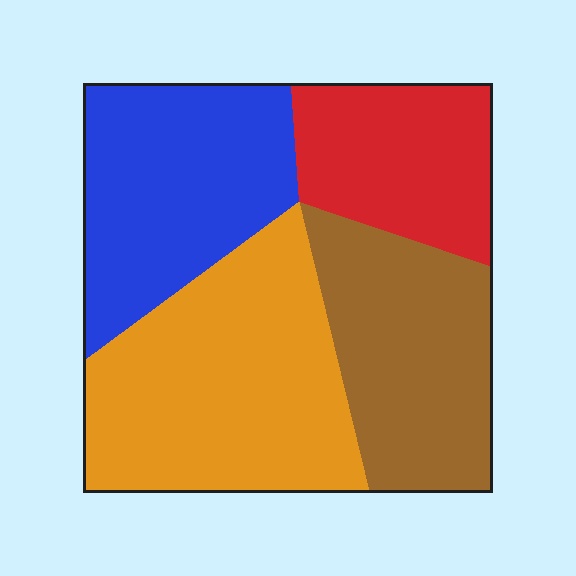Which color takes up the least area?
Red, at roughly 20%.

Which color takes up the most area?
Orange, at roughly 35%.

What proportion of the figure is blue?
Blue covers roughly 25% of the figure.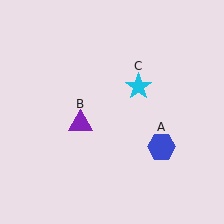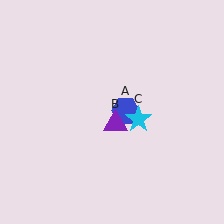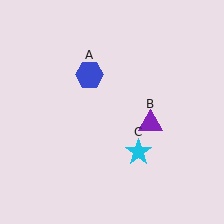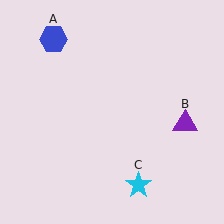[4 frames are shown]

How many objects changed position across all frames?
3 objects changed position: blue hexagon (object A), purple triangle (object B), cyan star (object C).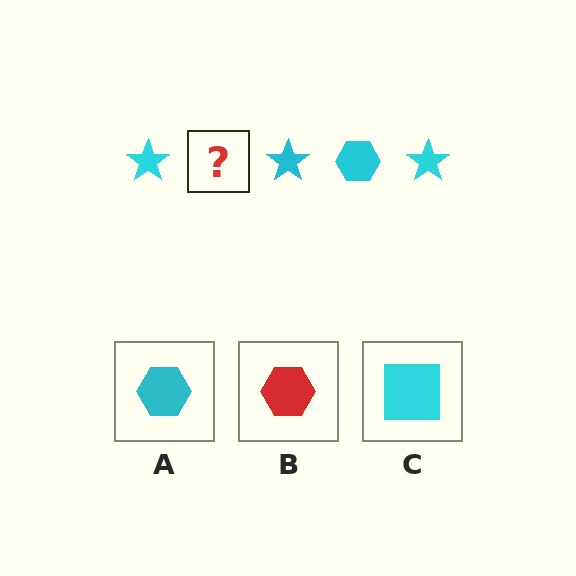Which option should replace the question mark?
Option A.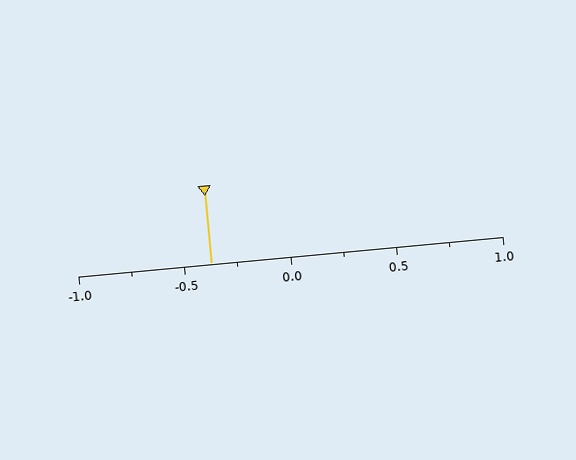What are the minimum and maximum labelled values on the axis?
The axis runs from -1.0 to 1.0.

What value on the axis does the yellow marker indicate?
The marker indicates approximately -0.38.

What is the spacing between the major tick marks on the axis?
The major ticks are spaced 0.5 apart.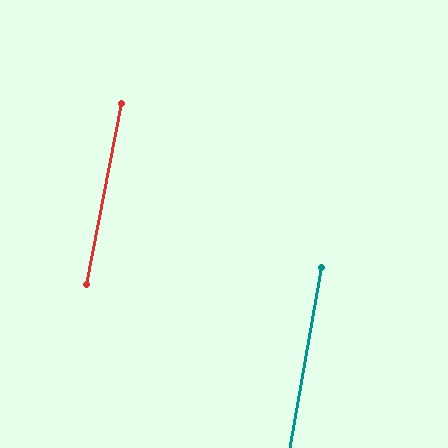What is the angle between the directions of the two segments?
Approximately 1 degree.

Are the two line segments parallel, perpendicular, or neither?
Parallel — their directions differ by only 1.1°.